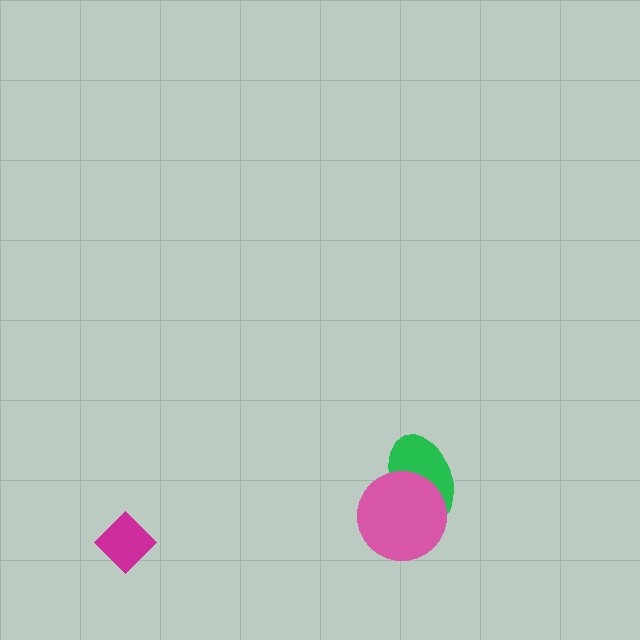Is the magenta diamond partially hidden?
No, no other shape covers it.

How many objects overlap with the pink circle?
1 object overlaps with the pink circle.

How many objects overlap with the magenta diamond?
0 objects overlap with the magenta diamond.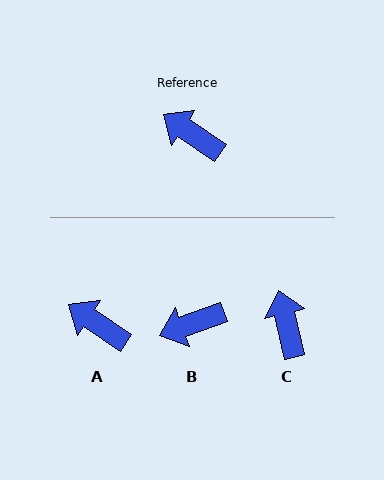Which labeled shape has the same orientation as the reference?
A.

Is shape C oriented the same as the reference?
No, it is off by about 43 degrees.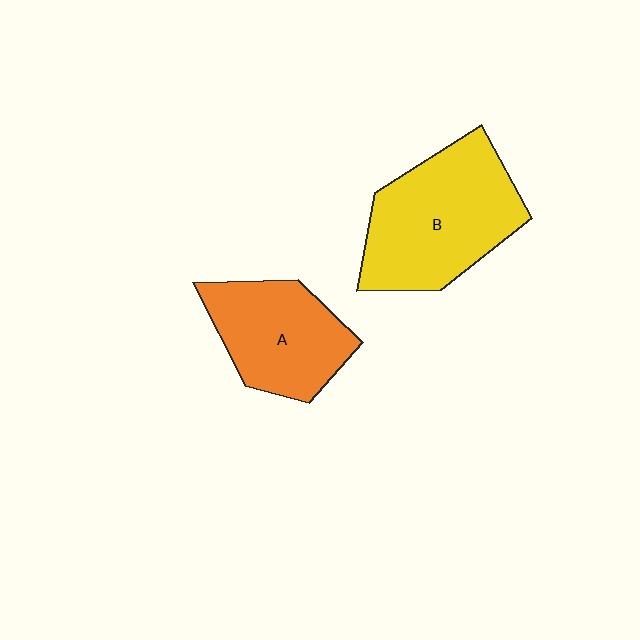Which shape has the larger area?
Shape B (yellow).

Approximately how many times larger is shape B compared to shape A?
Approximately 1.4 times.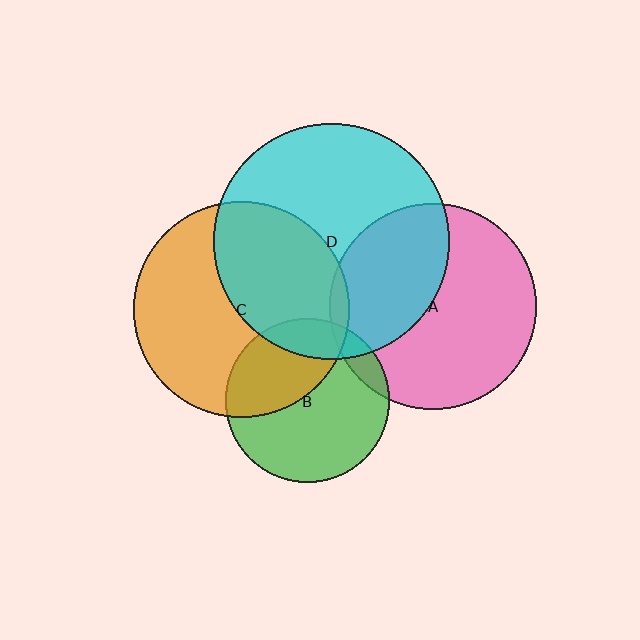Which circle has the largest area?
Circle D (cyan).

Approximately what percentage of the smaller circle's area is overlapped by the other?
Approximately 5%.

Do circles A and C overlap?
Yes.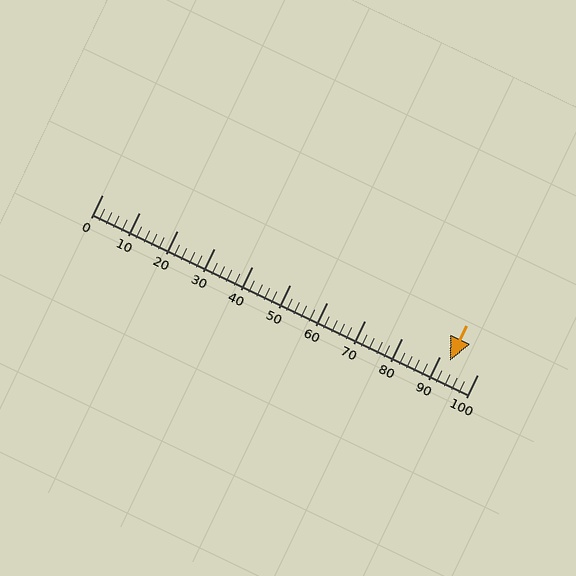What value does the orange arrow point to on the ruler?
The orange arrow points to approximately 93.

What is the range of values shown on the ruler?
The ruler shows values from 0 to 100.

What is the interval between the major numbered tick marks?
The major tick marks are spaced 10 units apart.